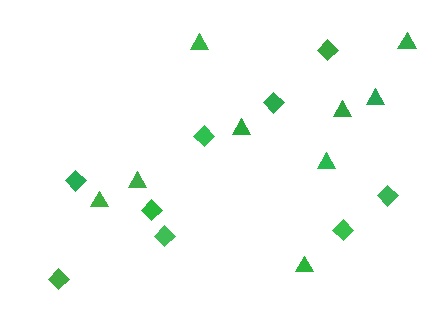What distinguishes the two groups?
There are 2 groups: one group of triangles (9) and one group of diamonds (9).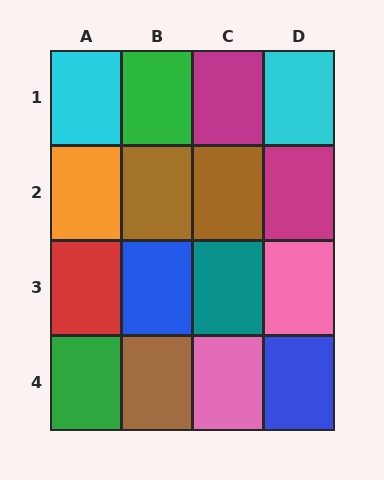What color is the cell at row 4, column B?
Brown.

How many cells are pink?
2 cells are pink.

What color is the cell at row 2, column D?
Magenta.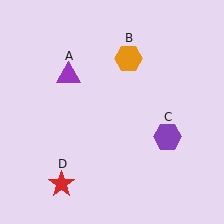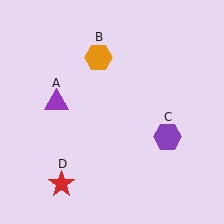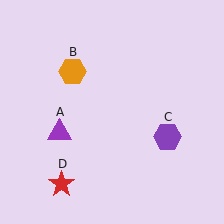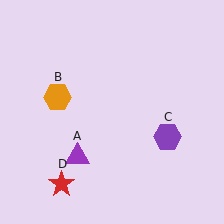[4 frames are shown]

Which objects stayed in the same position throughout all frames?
Purple hexagon (object C) and red star (object D) remained stationary.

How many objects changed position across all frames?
2 objects changed position: purple triangle (object A), orange hexagon (object B).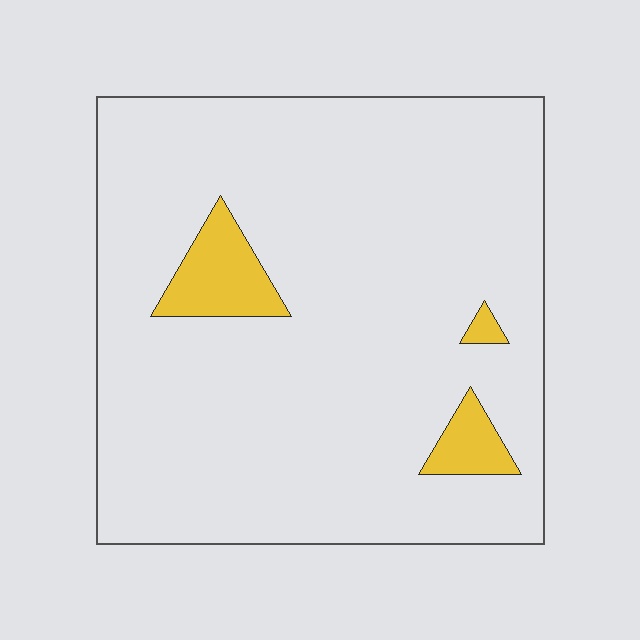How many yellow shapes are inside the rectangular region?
3.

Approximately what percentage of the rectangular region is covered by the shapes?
Approximately 5%.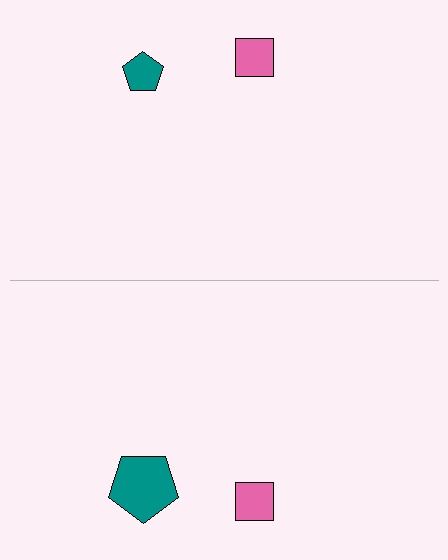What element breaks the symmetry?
The teal pentagon on the bottom side has a different size than its mirror counterpart.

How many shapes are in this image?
There are 4 shapes in this image.